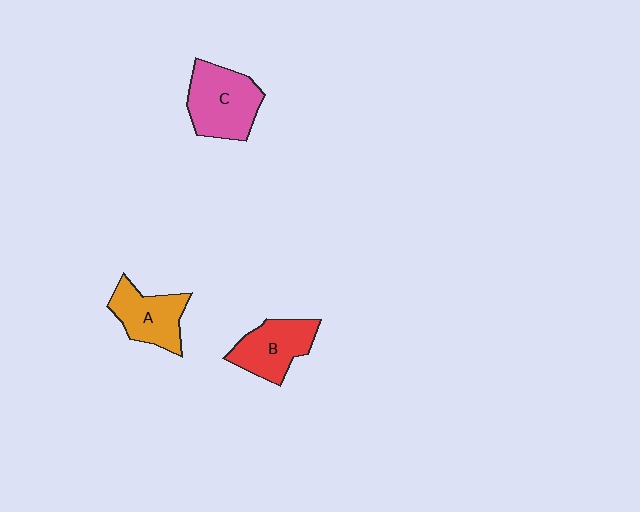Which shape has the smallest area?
Shape A (orange).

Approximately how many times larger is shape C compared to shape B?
Approximately 1.2 times.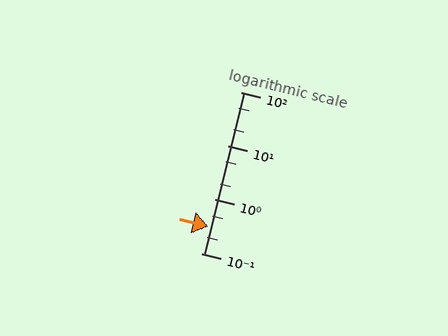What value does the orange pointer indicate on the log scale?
The pointer indicates approximately 0.32.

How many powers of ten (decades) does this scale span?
The scale spans 3 decades, from 0.1 to 100.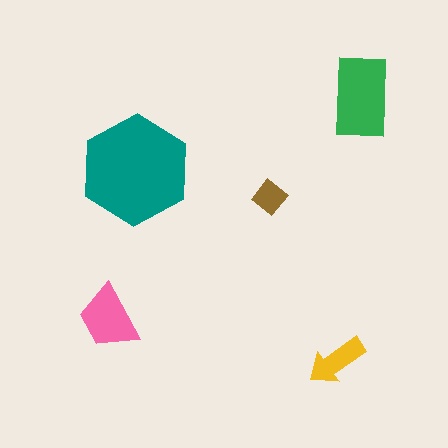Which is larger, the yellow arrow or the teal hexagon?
The teal hexagon.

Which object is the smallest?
The brown diamond.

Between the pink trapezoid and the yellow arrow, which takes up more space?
The pink trapezoid.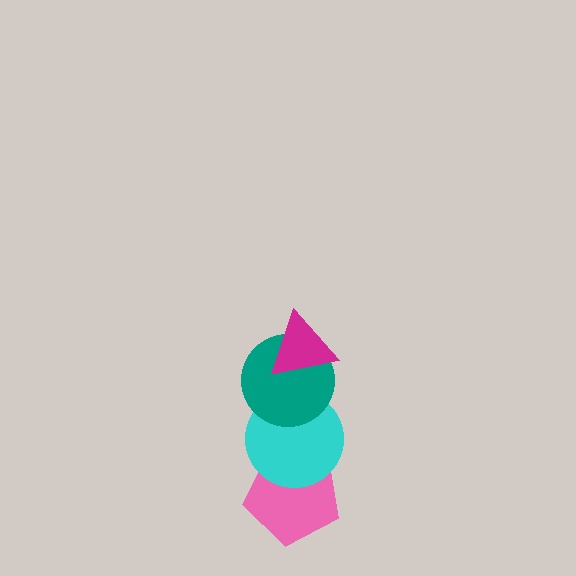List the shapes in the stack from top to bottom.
From top to bottom: the magenta triangle, the teal circle, the cyan circle, the pink pentagon.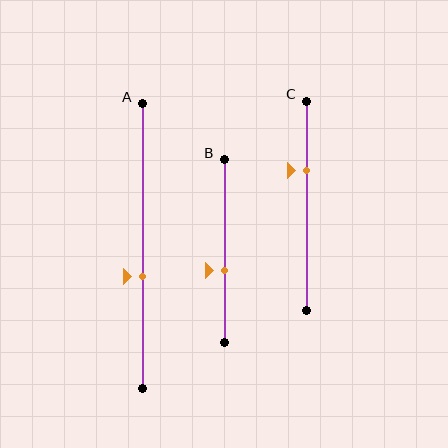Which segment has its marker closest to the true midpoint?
Segment B has its marker closest to the true midpoint.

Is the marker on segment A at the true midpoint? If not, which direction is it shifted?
No, the marker on segment A is shifted downward by about 11% of the segment length.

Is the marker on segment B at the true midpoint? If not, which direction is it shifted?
No, the marker on segment B is shifted downward by about 11% of the segment length.